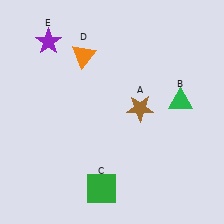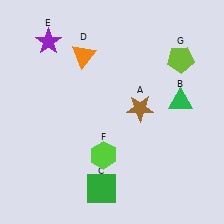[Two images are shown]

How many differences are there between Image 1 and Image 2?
There are 2 differences between the two images.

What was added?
A lime hexagon (F), a lime pentagon (G) were added in Image 2.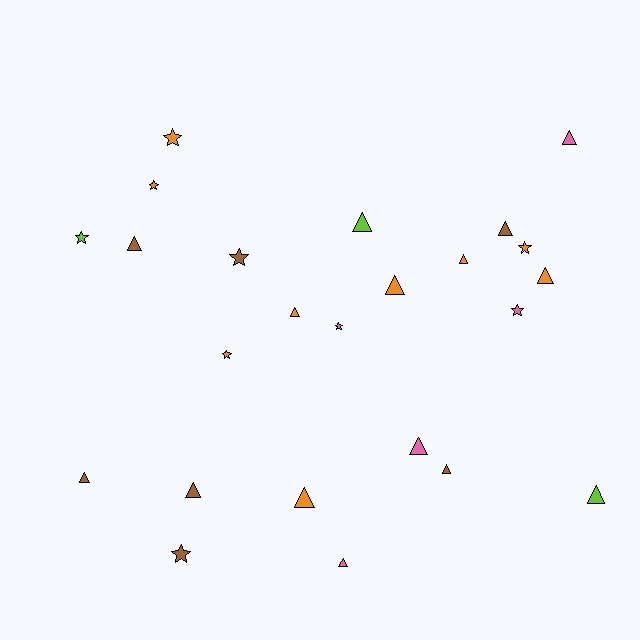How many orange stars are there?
There are 4 orange stars.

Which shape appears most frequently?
Triangle, with 15 objects.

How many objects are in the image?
There are 24 objects.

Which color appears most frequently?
Orange, with 9 objects.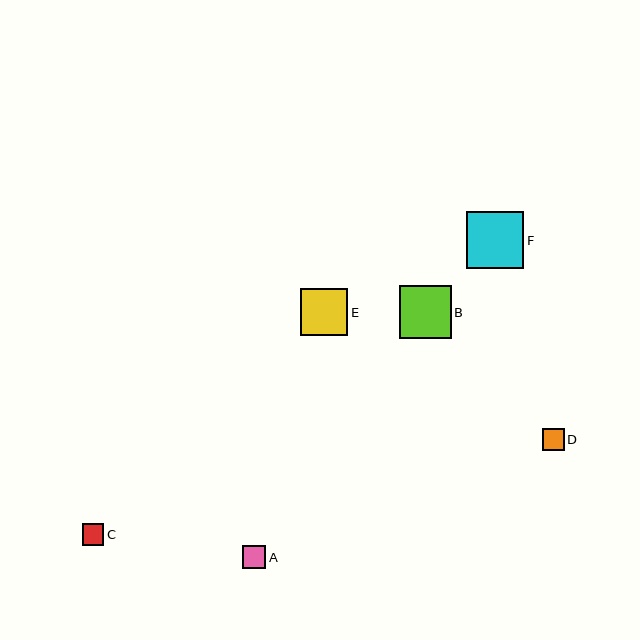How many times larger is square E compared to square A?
Square E is approximately 2.0 times the size of square A.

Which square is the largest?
Square F is the largest with a size of approximately 57 pixels.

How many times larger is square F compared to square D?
Square F is approximately 2.6 times the size of square D.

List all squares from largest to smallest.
From largest to smallest: F, B, E, A, D, C.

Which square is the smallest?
Square C is the smallest with a size of approximately 21 pixels.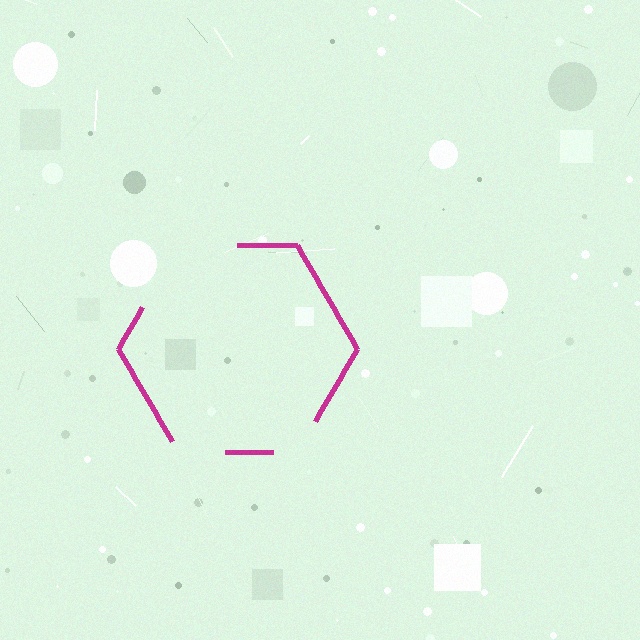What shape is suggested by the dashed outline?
The dashed outline suggests a hexagon.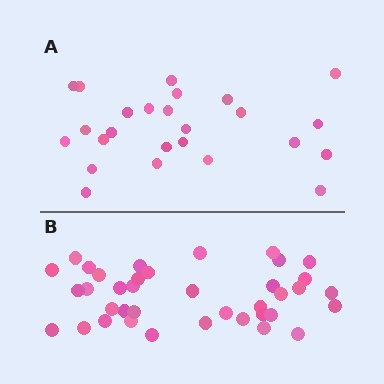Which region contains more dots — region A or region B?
Region B (the bottom region) has more dots.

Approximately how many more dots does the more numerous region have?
Region B has approximately 15 more dots than region A.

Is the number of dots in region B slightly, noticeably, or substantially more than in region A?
Region B has substantially more. The ratio is roughly 1.5 to 1.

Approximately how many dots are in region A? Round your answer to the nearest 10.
About 20 dots. (The exact count is 25, which rounds to 20.)